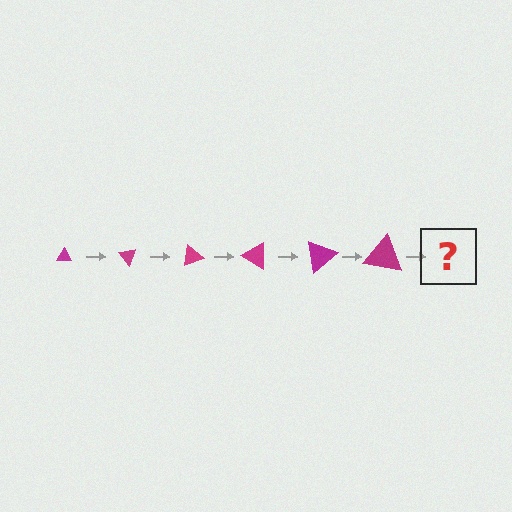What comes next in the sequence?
The next element should be a triangle, larger than the previous one and rotated 300 degrees from the start.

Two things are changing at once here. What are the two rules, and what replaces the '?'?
The two rules are that the triangle grows larger each step and it rotates 50 degrees each step. The '?' should be a triangle, larger than the previous one and rotated 300 degrees from the start.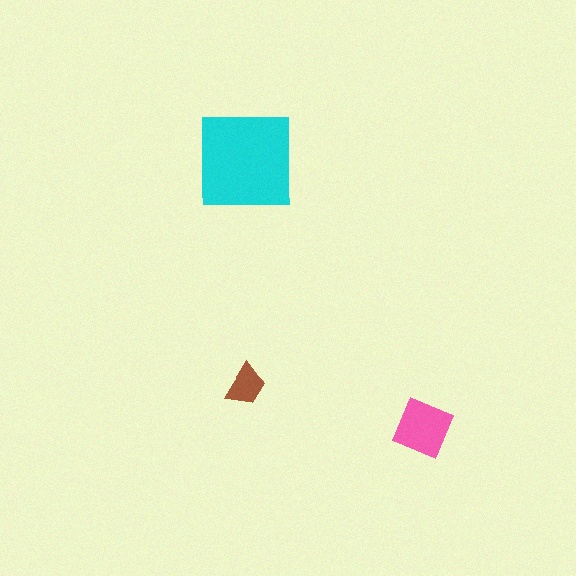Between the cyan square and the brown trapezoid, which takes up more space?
The cyan square.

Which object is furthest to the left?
The brown trapezoid is leftmost.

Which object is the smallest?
The brown trapezoid.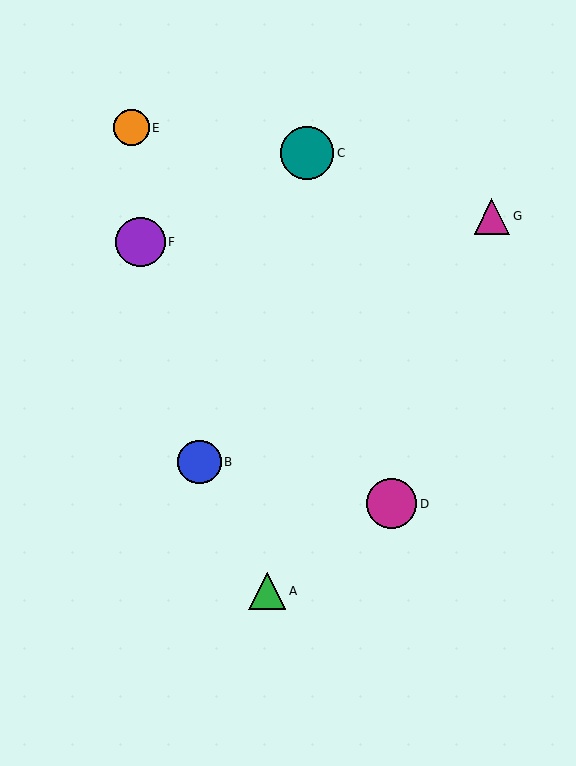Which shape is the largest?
The teal circle (labeled C) is the largest.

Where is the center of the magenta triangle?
The center of the magenta triangle is at (492, 216).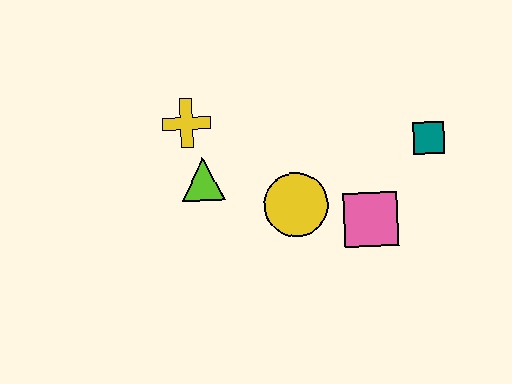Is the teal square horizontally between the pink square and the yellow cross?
No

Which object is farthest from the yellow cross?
The teal square is farthest from the yellow cross.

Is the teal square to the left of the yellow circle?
No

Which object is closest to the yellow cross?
The lime triangle is closest to the yellow cross.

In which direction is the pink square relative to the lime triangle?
The pink square is to the right of the lime triangle.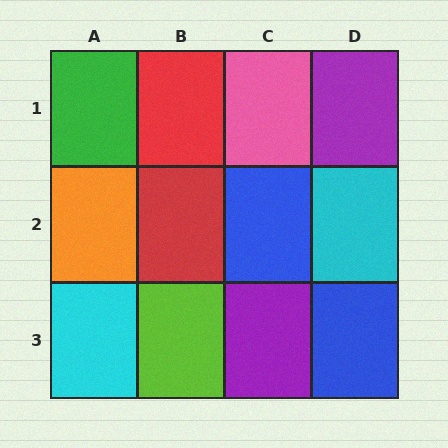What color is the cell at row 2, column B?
Red.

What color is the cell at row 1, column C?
Pink.